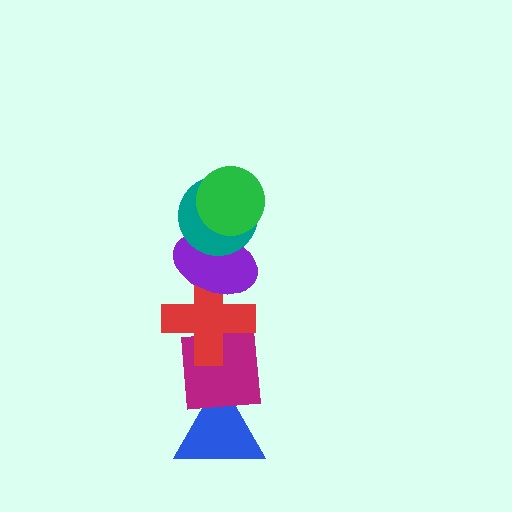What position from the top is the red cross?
The red cross is 4th from the top.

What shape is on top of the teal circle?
The green circle is on top of the teal circle.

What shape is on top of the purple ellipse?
The teal circle is on top of the purple ellipse.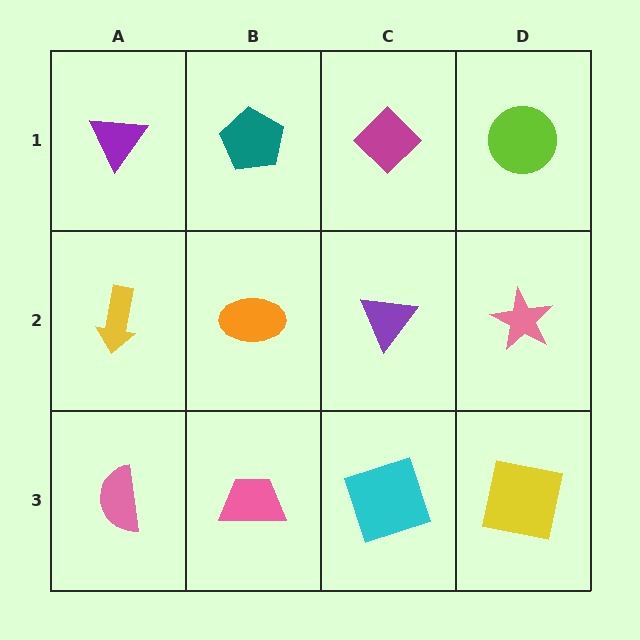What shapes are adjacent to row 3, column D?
A pink star (row 2, column D), a cyan square (row 3, column C).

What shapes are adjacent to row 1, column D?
A pink star (row 2, column D), a magenta diamond (row 1, column C).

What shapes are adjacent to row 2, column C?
A magenta diamond (row 1, column C), a cyan square (row 3, column C), an orange ellipse (row 2, column B), a pink star (row 2, column D).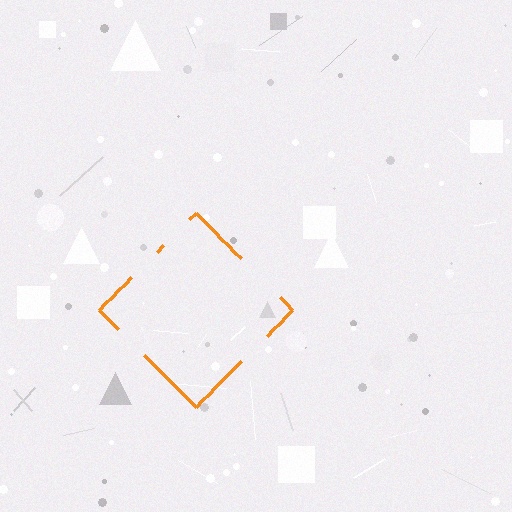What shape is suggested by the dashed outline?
The dashed outline suggests a diamond.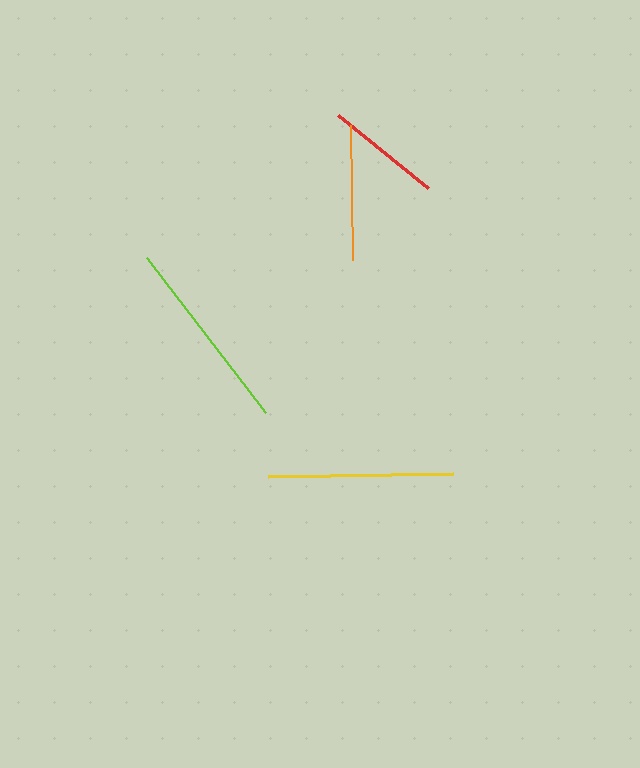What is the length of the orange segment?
The orange segment is approximately 135 pixels long.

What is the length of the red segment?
The red segment is approximately 115 pixels long.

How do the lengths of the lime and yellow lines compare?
The lime and yellow lines are approximately the same length.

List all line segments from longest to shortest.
From longest to shortest: lime, yellow, orange, red.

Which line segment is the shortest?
The red line is the shortest at approximately 115 pixels.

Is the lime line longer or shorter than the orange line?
The lime line is longer than the orange line.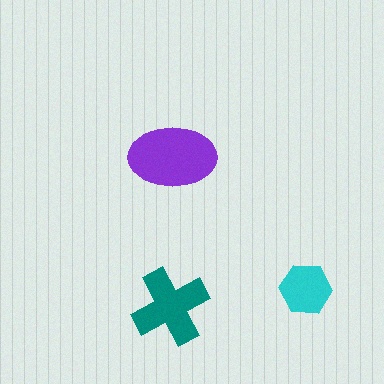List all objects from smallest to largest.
The cyan hexagon, the teal cross, the purple ellipse.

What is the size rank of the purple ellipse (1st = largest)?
1st.